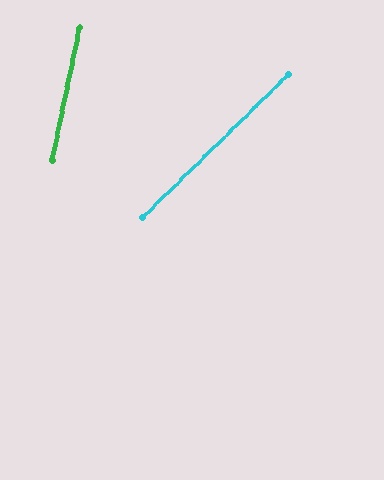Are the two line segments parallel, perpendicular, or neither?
Neither parallel nor perpendicular — they differ by about 34°.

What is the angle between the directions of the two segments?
Approximately 34 degrees.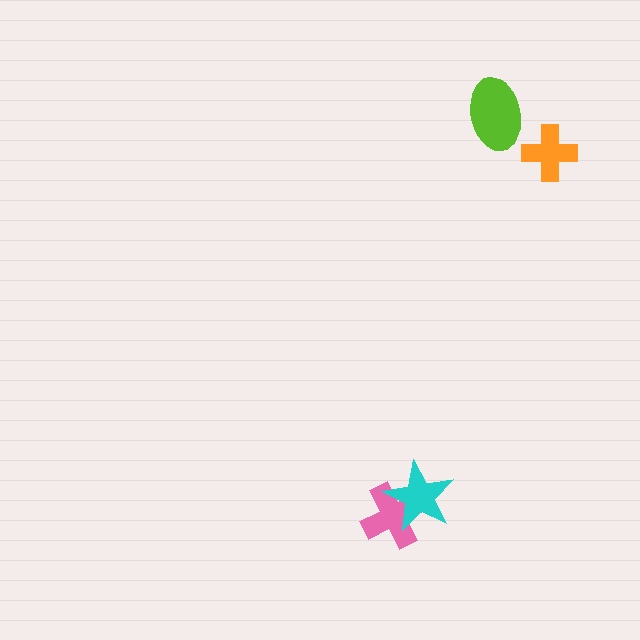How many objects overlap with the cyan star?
1 object overlaps with the cyan star.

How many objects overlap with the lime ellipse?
0 objects overlap with the lime ellipse.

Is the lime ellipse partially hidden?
No, no other shape covers it.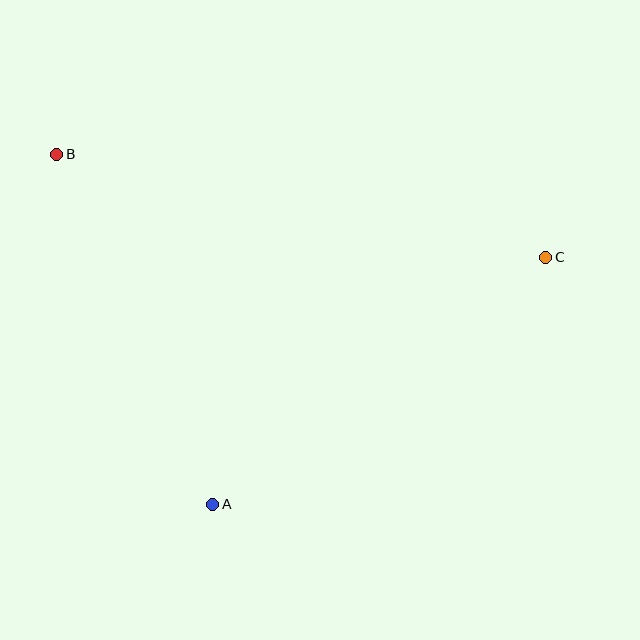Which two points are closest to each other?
Points A and B are closest to each other.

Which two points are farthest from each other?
Points B and C are farthest from each other.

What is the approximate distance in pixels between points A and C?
The distance between A and C is approximately 415 pixels.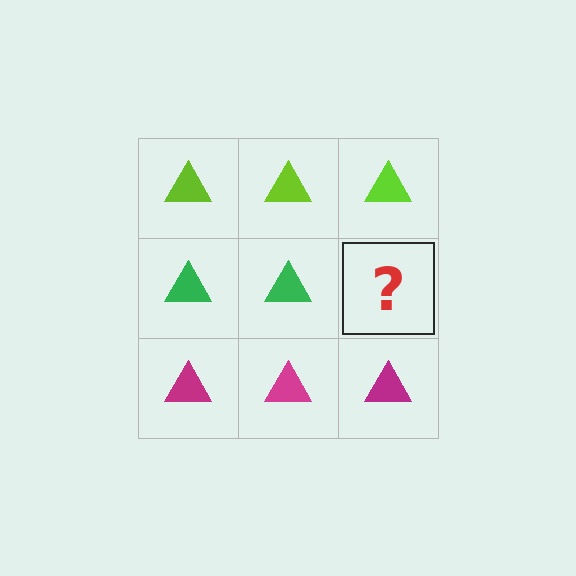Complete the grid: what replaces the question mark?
The question mark should be replaced with a green triangle.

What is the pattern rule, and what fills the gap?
The rule is that each row has a consistent color. The gap should be filled with a green triangle.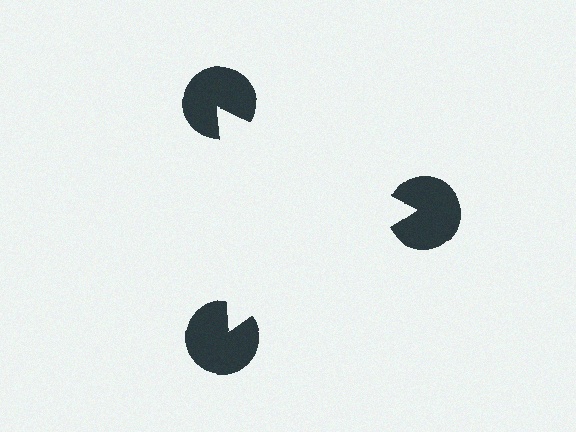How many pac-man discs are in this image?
There are 3 — one at each vertex of the illusory triangle.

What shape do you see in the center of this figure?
An illusory triangle — its edges are inferred from the aligned wedge cuts in the pac-man discs, not physically drawn.